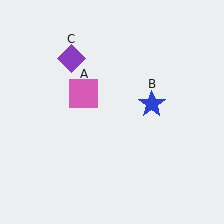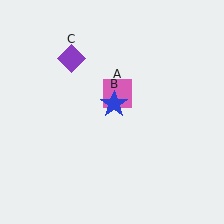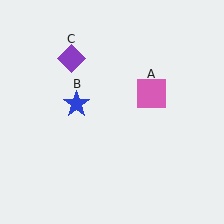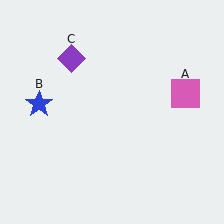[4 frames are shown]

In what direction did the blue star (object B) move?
The blue star (object B) moved left.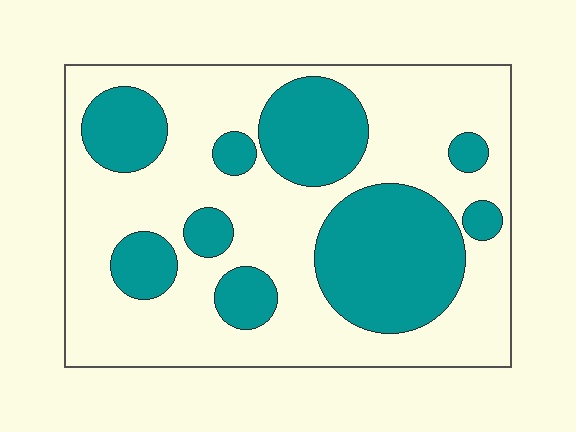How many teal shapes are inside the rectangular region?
9.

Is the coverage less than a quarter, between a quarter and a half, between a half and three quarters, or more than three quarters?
Between a quarter and a half.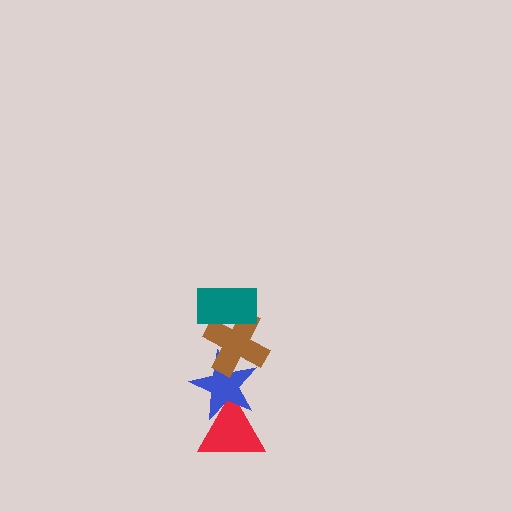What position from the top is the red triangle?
The red triangle is 4th from the top.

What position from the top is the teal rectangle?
The teal rectangle is 1st from the top.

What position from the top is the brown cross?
The brown cross is 2nd from the top.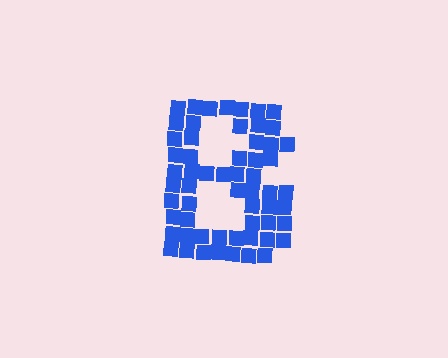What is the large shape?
The large shape is the letter B.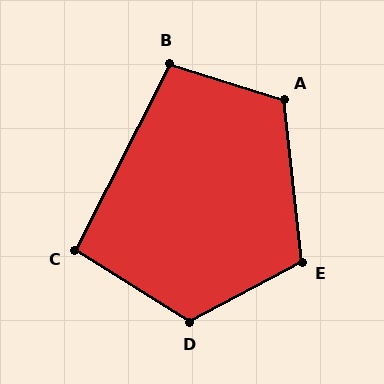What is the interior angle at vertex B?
Approximately 99 degrees (obtuse).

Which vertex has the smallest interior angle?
C, at approximately 96 degrees.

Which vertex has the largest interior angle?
D, at approximately 120 degrees.